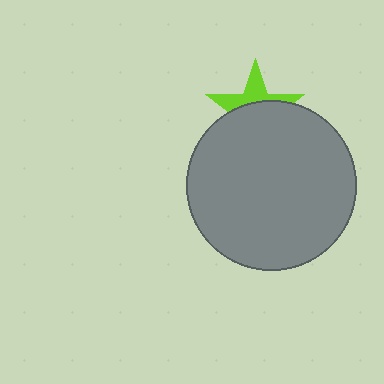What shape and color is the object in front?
The object in front is a gray circle.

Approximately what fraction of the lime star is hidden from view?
Roughly 60% of the lime star is hidden behind the gray circle.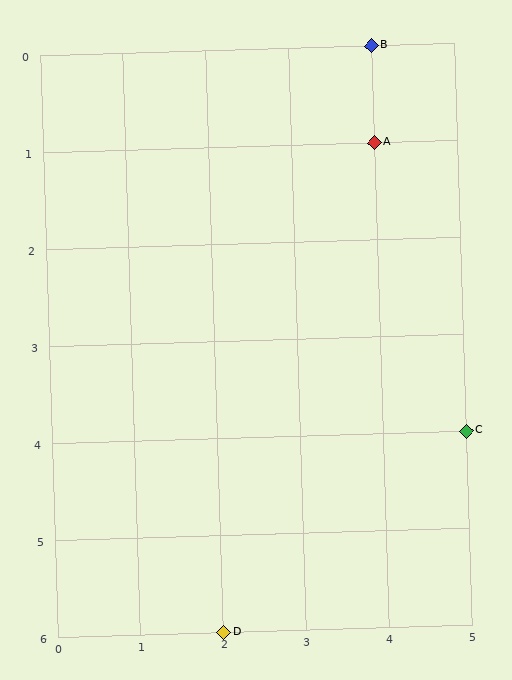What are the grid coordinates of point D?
Point D is at grid coordinates (2, 6).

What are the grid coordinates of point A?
Point A is at grid coordinates (4, 1).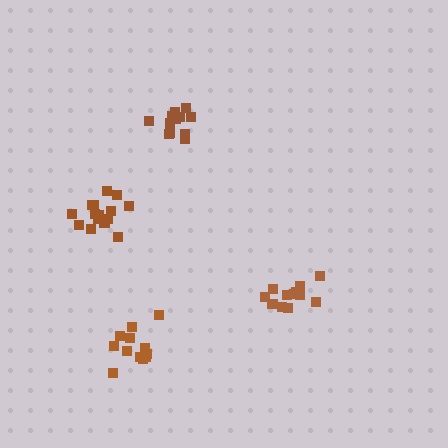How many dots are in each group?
Group 1: 15 dots, Group 2: 12 dots, Group 3: 13 dots, Group 4: 12 dots (52 total).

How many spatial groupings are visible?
There are 4 spatial groupings.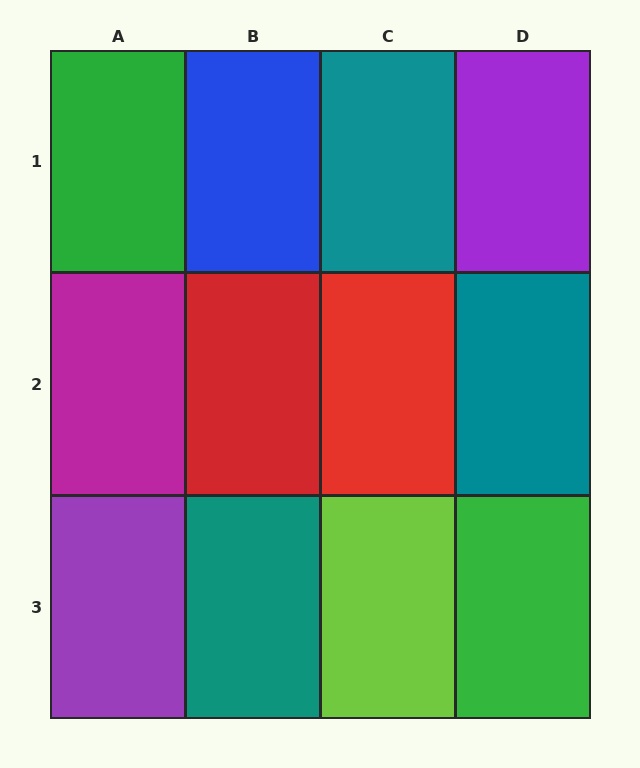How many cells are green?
2 cells are green.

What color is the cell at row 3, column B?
Teal.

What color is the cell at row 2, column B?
Red.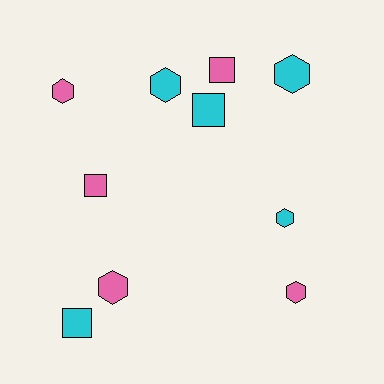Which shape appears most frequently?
Hexagon, with 6 objects.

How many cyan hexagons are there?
There are 3 cyan hexagons.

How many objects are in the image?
There are 10 objects.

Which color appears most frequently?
Pink, with 5 objects.